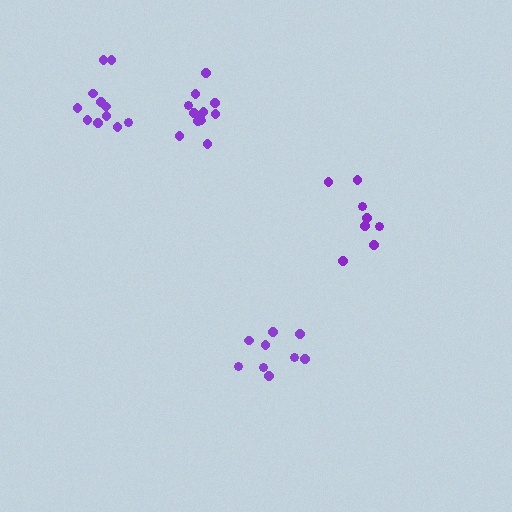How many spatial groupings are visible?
There are 4 spatial groupings.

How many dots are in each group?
Group 1: 8 dots, Group 2: 12 dots, Group 3: 9 dots, Group 4: 11 dots (40 total).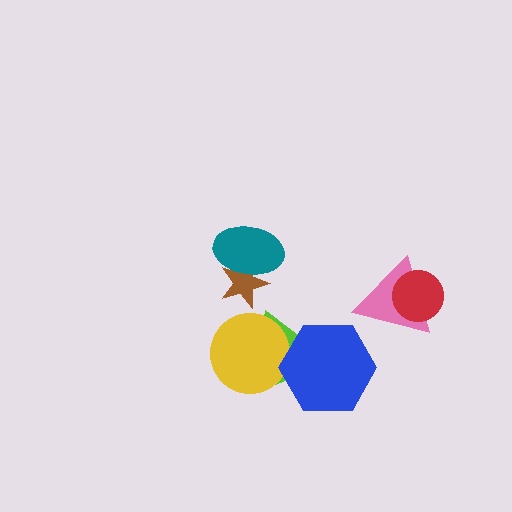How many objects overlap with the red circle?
1 object overlaps with the red circle.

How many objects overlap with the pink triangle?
1 object overlaps with the pink triangle.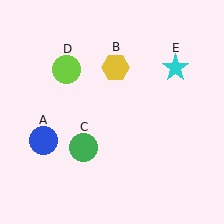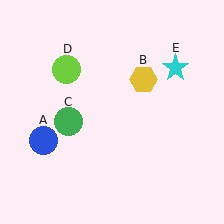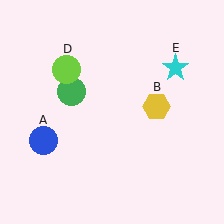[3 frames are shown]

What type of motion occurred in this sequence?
The yellow hexagon (object B), green circle (object C) rotated clockwise around the center of the scene.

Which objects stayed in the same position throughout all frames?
Blue circle (object A) and lime circle (object D) and cyan star (object E) remained stationary.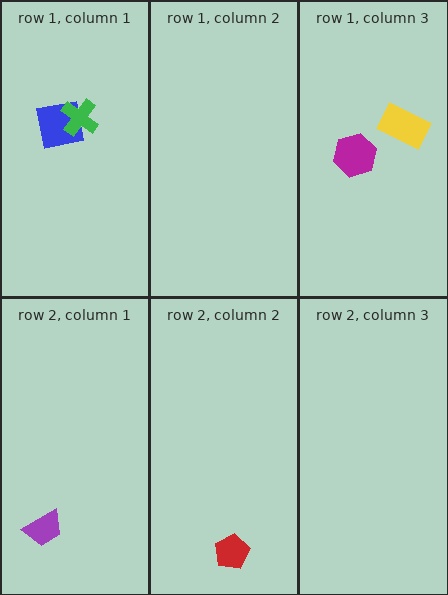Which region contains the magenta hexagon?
The row 1, column 3 region.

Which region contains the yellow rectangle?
The row 1, column 3 region.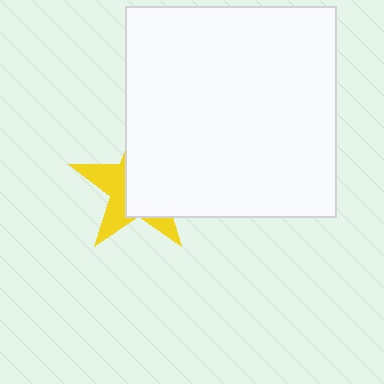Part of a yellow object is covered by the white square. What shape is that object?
It is a star.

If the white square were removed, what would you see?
You would see the complete yellow star.